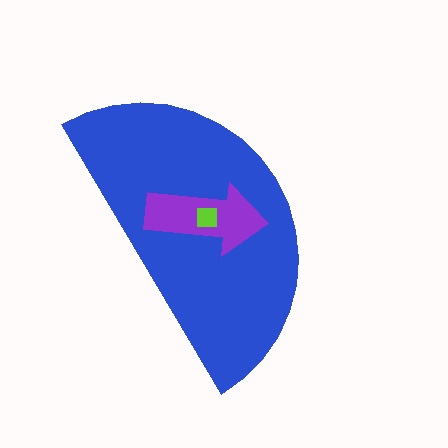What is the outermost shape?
The blue semicircle.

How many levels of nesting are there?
3.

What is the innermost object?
The lime square.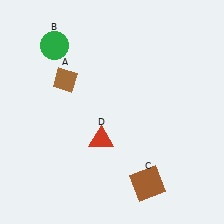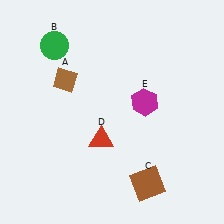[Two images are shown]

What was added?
A magenta hexagon (E) was added in Image 2.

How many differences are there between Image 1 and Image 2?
There is 1 difference between the two images.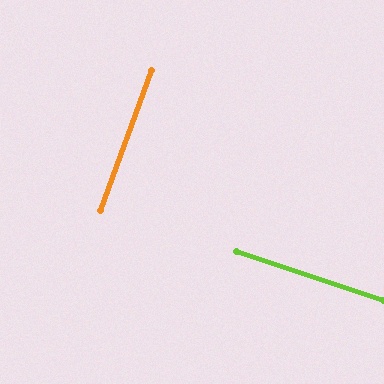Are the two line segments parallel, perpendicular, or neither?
Perpendicular — they meet at approximately 88°.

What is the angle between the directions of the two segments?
Approximately 88 degrees.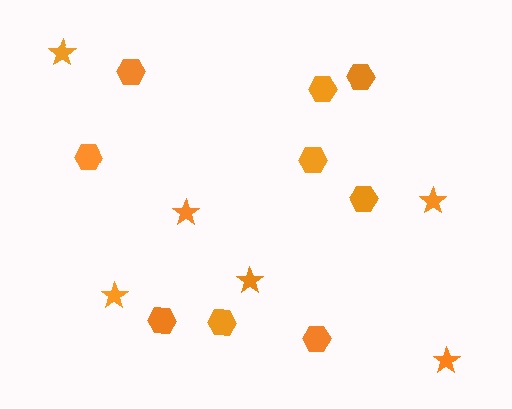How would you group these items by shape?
There are 2 groups: one group of stars (6) and one group of hexagons (9).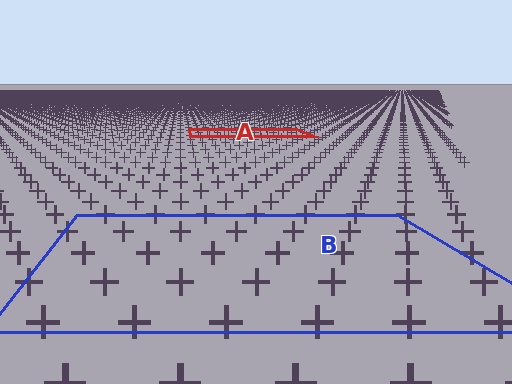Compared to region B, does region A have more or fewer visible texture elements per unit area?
Region A has more texture elements per unit area — they are packed more densely because it is farther away.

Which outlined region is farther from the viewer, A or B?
Region A is farther from the viewer — the texture elements inside it appear smaller and more densely packed.